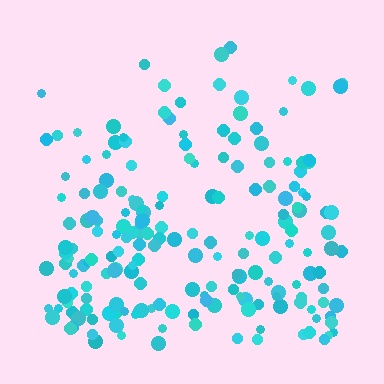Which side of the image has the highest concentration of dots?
The bottom.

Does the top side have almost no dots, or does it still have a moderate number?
Still a moderate number, just noticeably fewer than the bottom.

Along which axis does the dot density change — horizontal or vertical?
Vertical.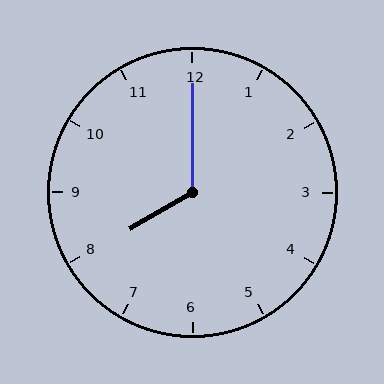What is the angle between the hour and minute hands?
Approximately 120 degrees.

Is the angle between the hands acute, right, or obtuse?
It is obtuse.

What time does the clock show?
8:00.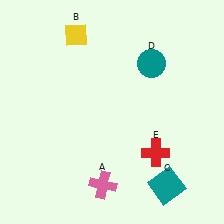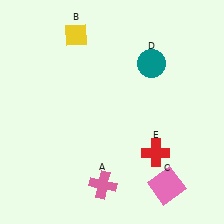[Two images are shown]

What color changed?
The square (C) changed from teal in Image 1 to pink in Image 2.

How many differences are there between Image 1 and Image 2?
There is 1 difference between the two images.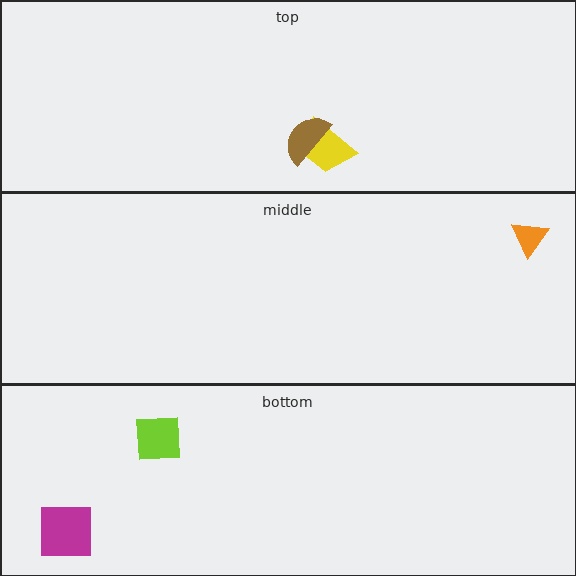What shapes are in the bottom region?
The lime square, the magenta square.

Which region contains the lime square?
The bottom region.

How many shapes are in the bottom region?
2.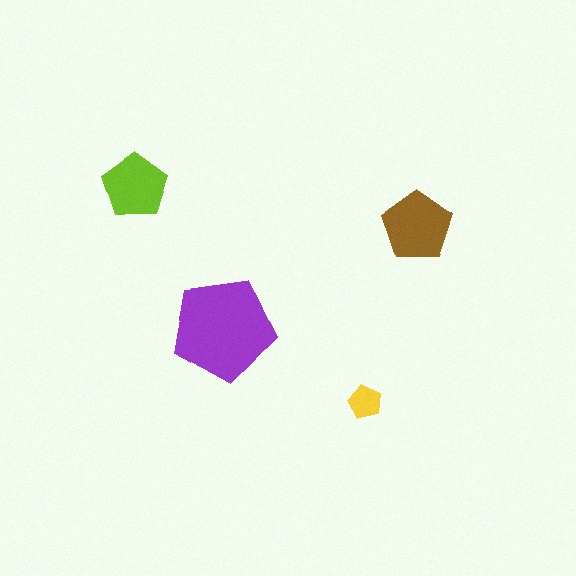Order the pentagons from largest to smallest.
the purple one, the brown one, the lime one, the yellow one.